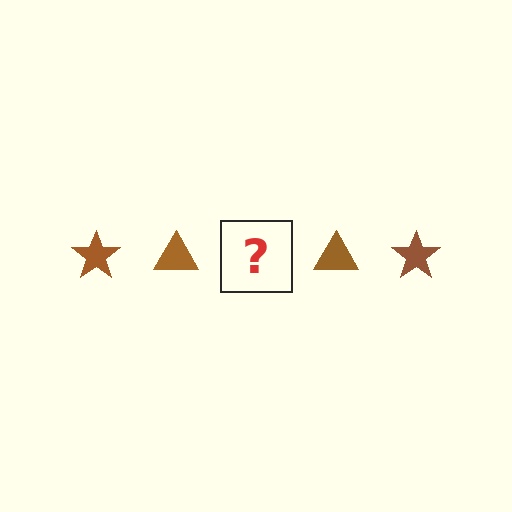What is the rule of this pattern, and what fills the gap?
The rule is that the pattern cycles through star, triangle shapes in brown. The gap should be filled with a brown star.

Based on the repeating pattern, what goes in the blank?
The blank should be a brown star.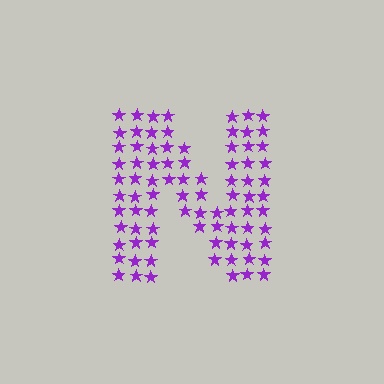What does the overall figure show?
The overall figure shows the letter N.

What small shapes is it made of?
It is made of small stars.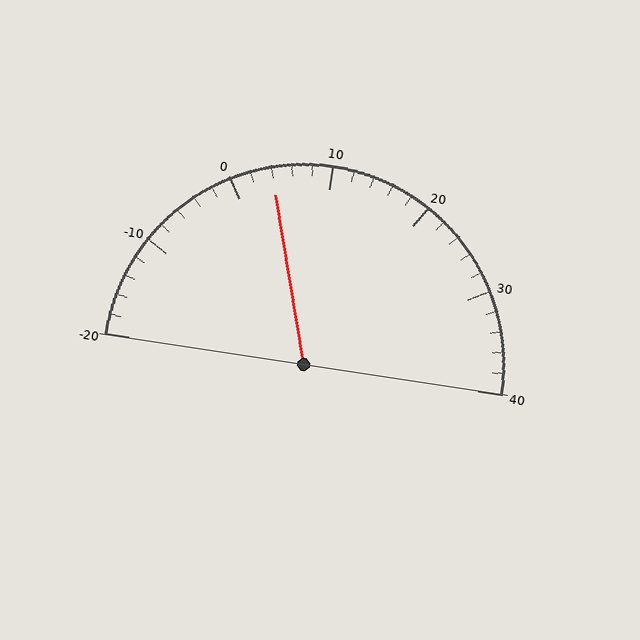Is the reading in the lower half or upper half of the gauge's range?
The reading is in the lower half of the range (-20 to 40).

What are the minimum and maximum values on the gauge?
The gauge ranges from -20 to 40.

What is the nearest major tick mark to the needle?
The nearest major tick mark is 0.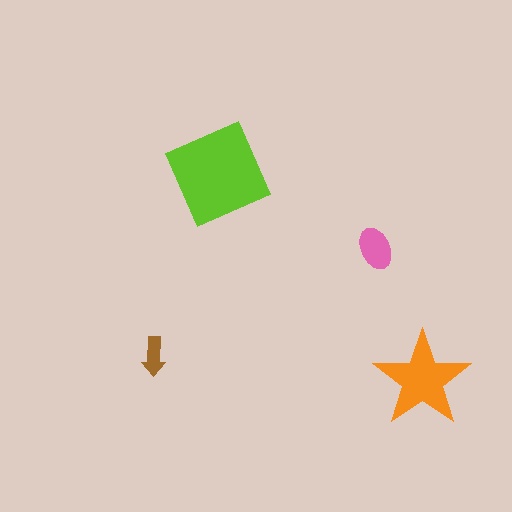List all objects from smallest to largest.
The brown arrow, the pink ellipse, the orange star, the lime diamond.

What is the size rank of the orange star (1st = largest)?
2nd.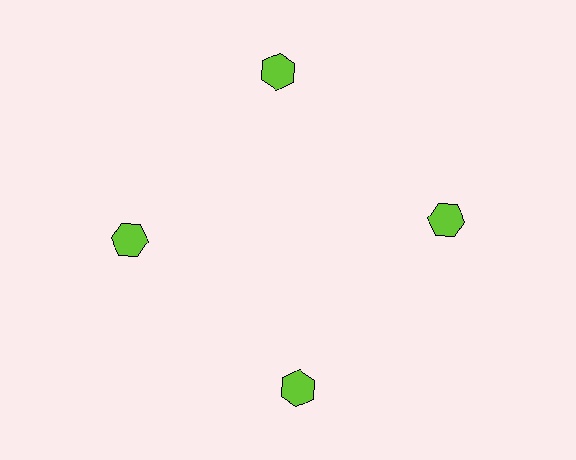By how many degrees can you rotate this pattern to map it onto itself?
The pattern maps onto itself every 90 degrees of rotation.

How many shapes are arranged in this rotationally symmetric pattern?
There are 4 shapes, arranged in 4 groups of 1.